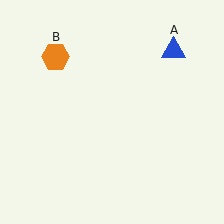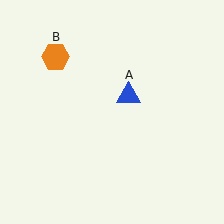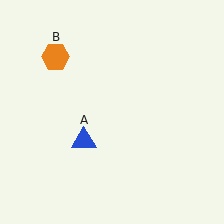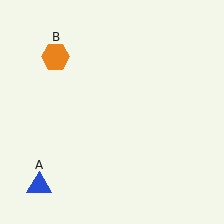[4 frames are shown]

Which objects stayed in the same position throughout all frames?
Orange hexagon (object B) remained stationary.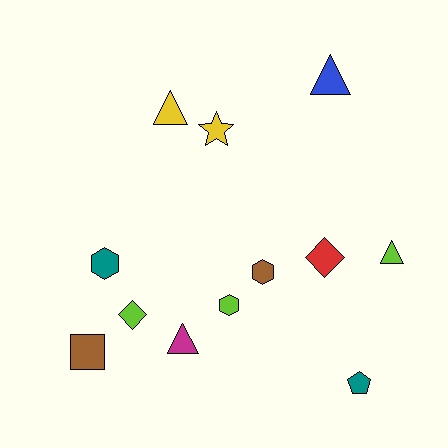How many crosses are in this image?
There are no crosses.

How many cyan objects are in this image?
There are no cyan objects.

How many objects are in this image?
There are 12 objects.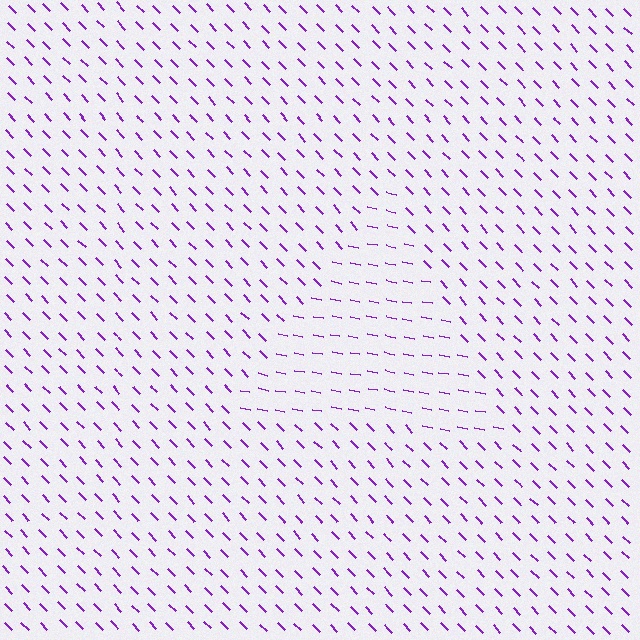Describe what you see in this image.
The image is filled with small purple line segments. A triangle region in the image has lines oriented differently from the surrounding lines, creating a visible texture boundary.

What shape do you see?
I see a triangle.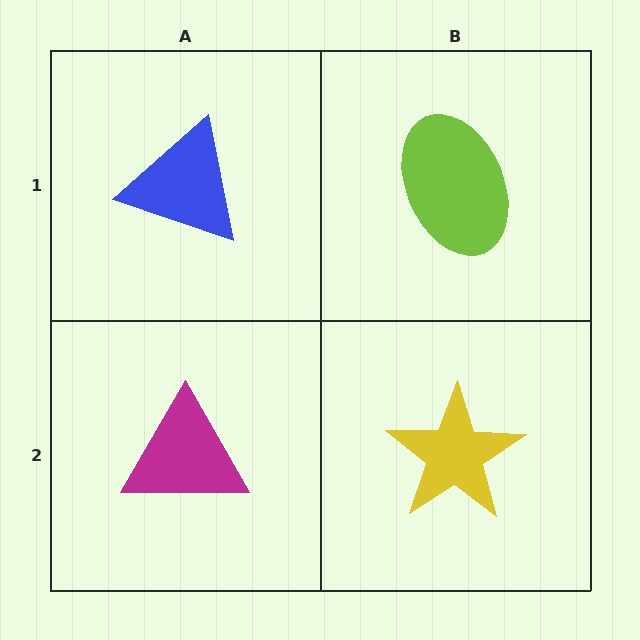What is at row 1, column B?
A lime ellipse.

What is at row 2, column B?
A yellow star.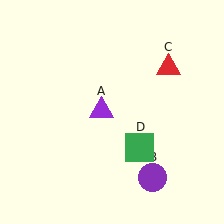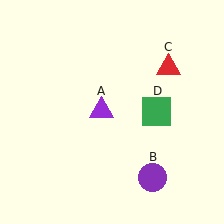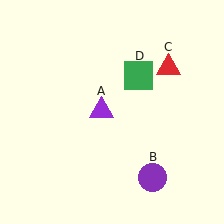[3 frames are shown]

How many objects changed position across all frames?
1 object changed position: green square (object D).